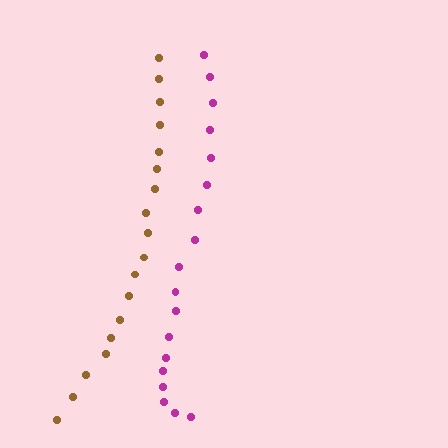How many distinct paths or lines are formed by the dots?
There are 2 distinct paths.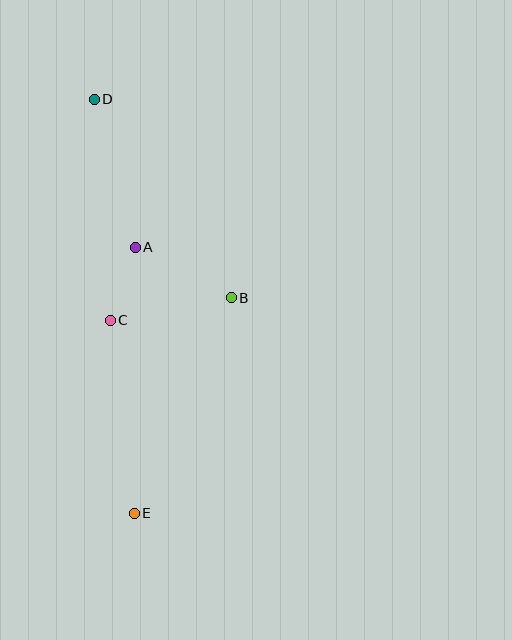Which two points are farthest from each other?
Points D and E are farthest from each other.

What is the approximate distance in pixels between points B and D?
The distance between B and D is approximately 241 pixels.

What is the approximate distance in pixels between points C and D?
The distance between C and D is approximately 222 pixels.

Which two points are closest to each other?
Points A and C are closest to each other.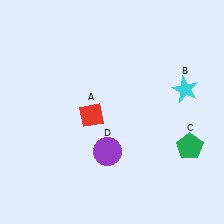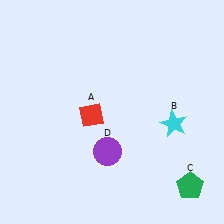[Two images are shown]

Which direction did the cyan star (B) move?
The cyan star (B) moved down.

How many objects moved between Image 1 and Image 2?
2 objects moved between the two images.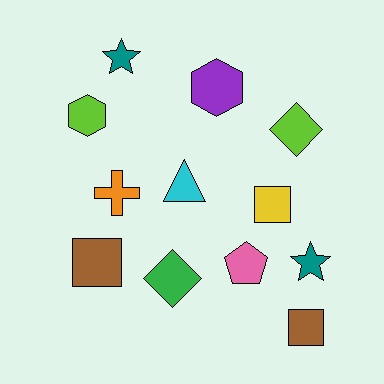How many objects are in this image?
There are 12 objects.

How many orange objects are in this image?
There is 1 orange object.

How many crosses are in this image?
There is 1 cross.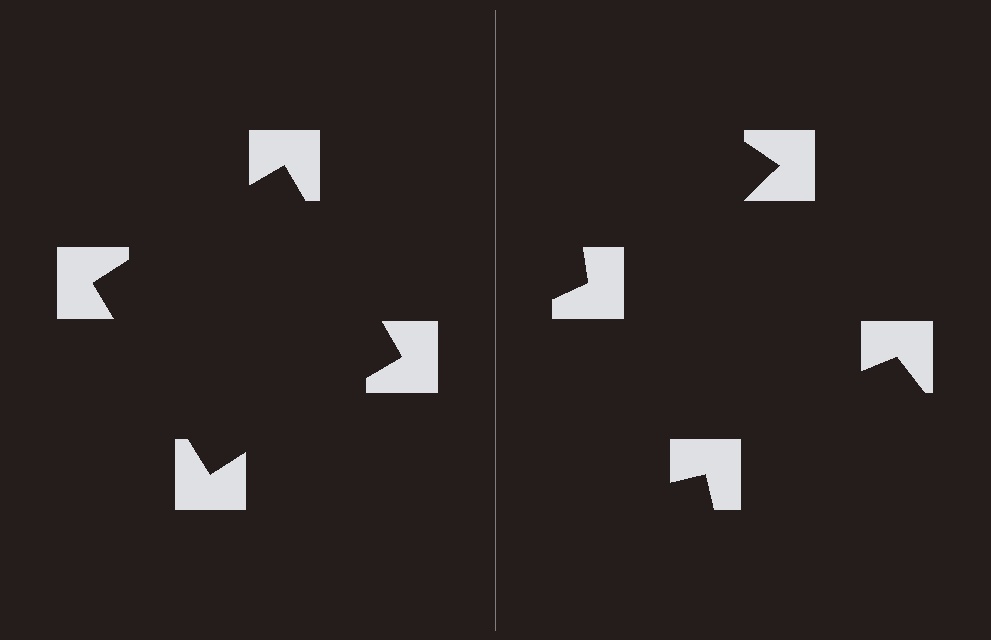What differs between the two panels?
The notched squares are positioned identically on both sides; only the wedge orientations differ. On the left they align to a square; on the right they are misaligned.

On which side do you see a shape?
An illusory square appears on the left side. On the right side the wedge cuts are rotated, so no coherent shape forms.